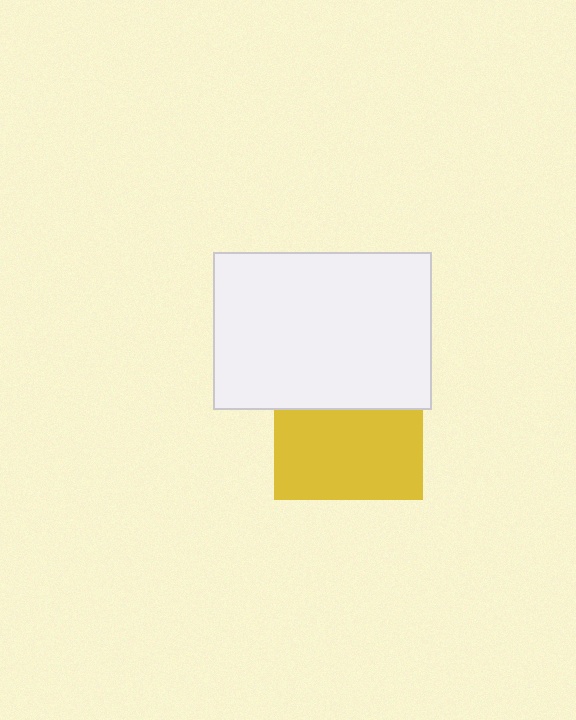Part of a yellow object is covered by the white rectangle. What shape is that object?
It is a square.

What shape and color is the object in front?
The object in front is a white rectangle.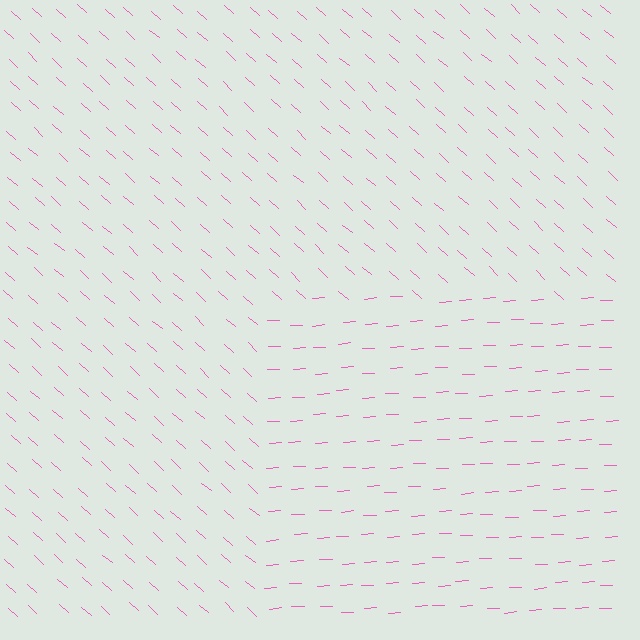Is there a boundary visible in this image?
Yes, there is a texture boundary formed by a change in line orientation.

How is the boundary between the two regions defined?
The boundary is defined purely by a change in line orientation (approximately 45 degrees difference). All lines are the same color and thickness.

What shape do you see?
I see a rectangle.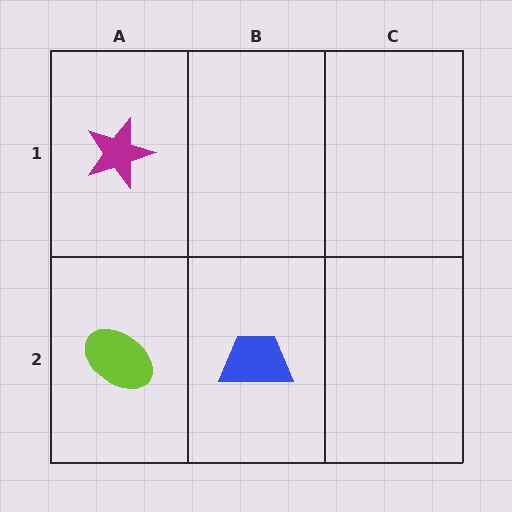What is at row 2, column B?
A blue trapezoid.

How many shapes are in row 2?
2 shapes.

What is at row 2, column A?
A lime ellipse.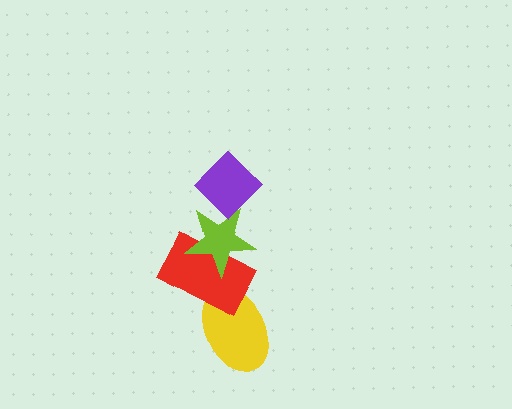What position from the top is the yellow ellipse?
The yellow ellipse is 4th from the top.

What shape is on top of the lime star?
The purple diamond is on top of the lime star.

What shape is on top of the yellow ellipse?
The red rectangle is on top of the yellow ellipse.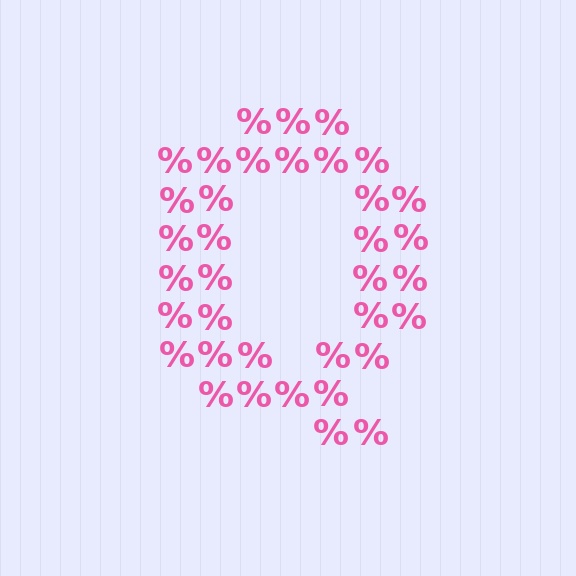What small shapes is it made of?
It is made of small percent signs.